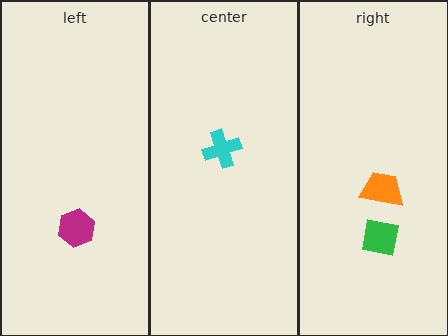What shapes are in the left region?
The magenta hexagon.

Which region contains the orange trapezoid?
The right region.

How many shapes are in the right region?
2.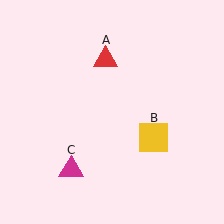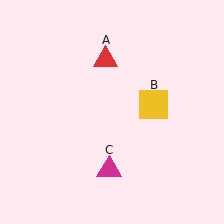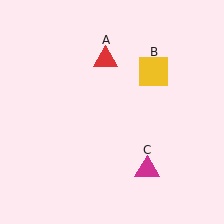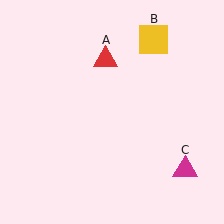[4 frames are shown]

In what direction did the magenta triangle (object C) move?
The magenta triangle (object C) moved right.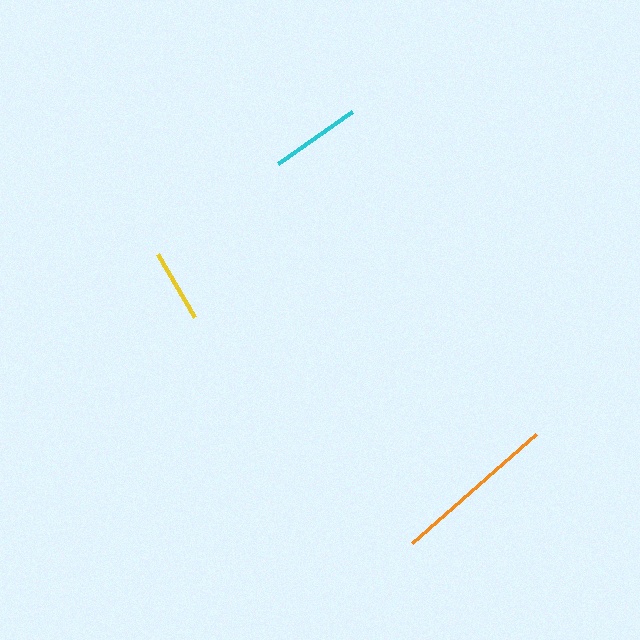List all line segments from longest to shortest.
From longest to shortest: orange, cyan, yellow.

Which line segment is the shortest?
The yellow line is the shortest at approximately 73 pixels.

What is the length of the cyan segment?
The cyan segment is approximately 91 pixels long.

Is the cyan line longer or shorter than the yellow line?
The cyan line is longer than the yellow line.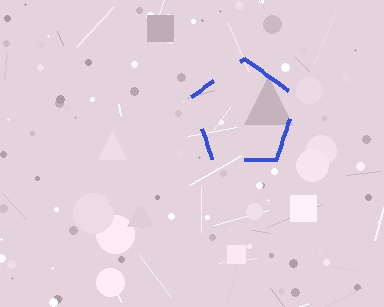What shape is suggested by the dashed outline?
The dashed outline suggests a pentagon.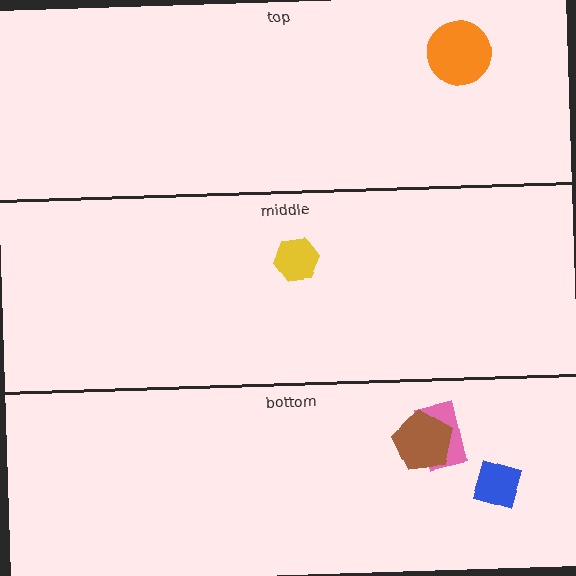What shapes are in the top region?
The orange circle.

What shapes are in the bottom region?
The pink rectangle, the brown pentagon, the blue diamond.